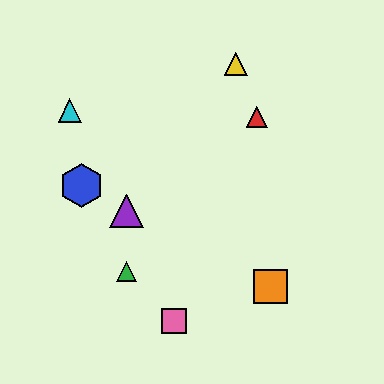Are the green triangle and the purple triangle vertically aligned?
Yes, both are at x≈126.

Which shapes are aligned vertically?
The green triangle, the purple triangle are aligned vertically.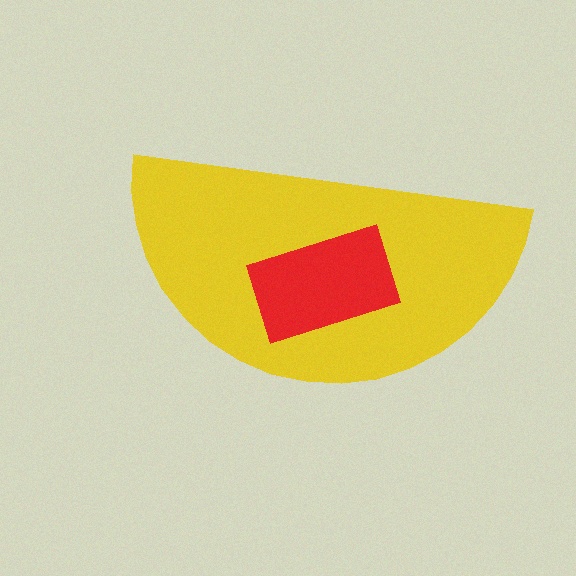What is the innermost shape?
The red rectangle.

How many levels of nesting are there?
2.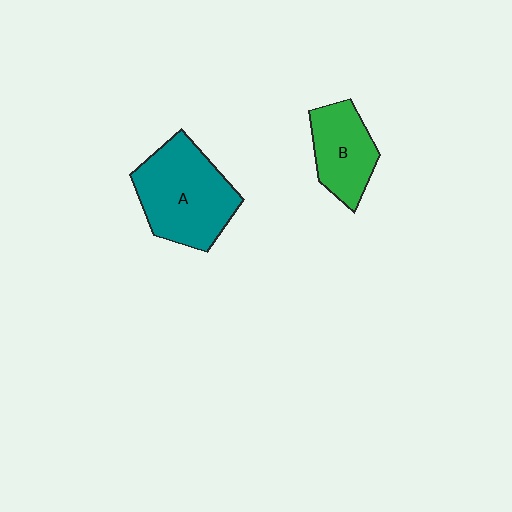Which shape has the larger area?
Shape A (teal).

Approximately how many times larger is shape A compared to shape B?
Approximately 1.6 times.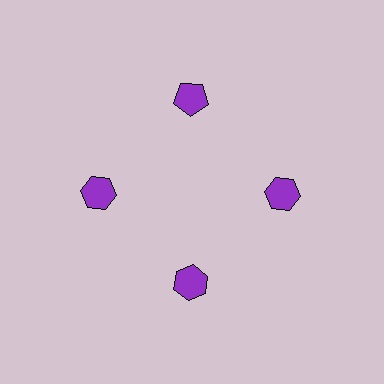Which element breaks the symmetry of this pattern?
The purple pentagon at roughly the 12 o'clock position breaks the symmetry. All other shapes are purple hexagons.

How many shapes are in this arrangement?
There are 4 shapes arranged in a ring pattern.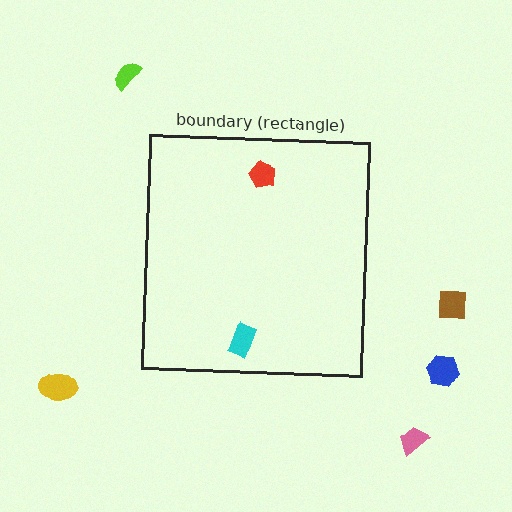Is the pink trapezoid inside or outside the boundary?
Outside.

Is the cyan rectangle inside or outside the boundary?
Inside.